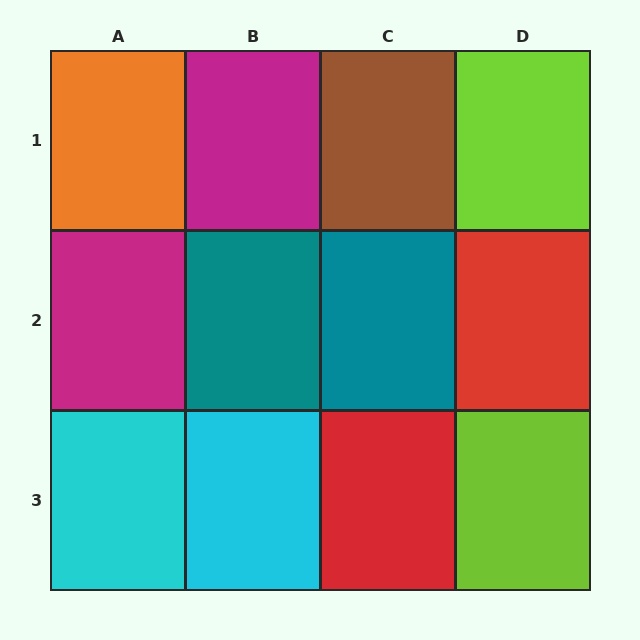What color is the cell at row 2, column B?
Teal.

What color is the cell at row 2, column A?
Magenta.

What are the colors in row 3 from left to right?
Cyan, cyan, red, lime.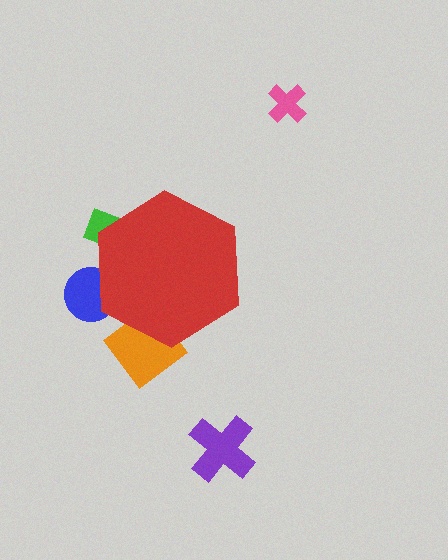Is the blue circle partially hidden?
Yes, the blue circle is partially hidden behind the red hexagon.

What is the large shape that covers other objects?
A red hexagon.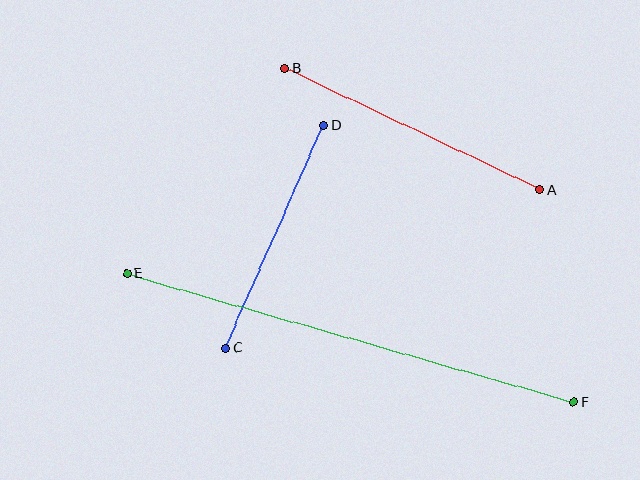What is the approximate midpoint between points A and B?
The midpoint is at approximately (412, 129) pixels.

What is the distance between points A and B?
The distance is approximately 283 pixels.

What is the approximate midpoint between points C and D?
The midpoint is at approximately (275, 237) pixels.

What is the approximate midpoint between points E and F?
The midpoint is at approximately (350, 338) pixels.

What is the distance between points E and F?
The distance is approximately 465 pixels.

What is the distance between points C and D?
The distance is approximately 243 pixels.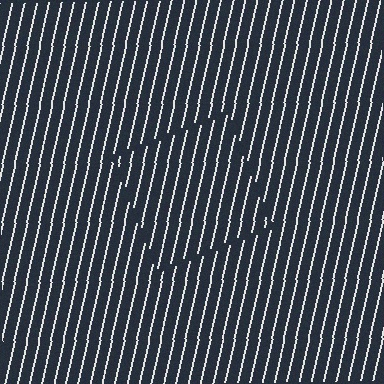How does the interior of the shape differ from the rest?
The interior of the shape contains the same grating, shifted by half a period — the contour is defined by the phase discontinuity where line-ends from the inner and outer gratings abut.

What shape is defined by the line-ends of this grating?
An illusory square. The interior of the shape contains the same grating, shifted by half a period — the contour is defined by the phase discontinuity where line-ends from the inner and outer gratings abut.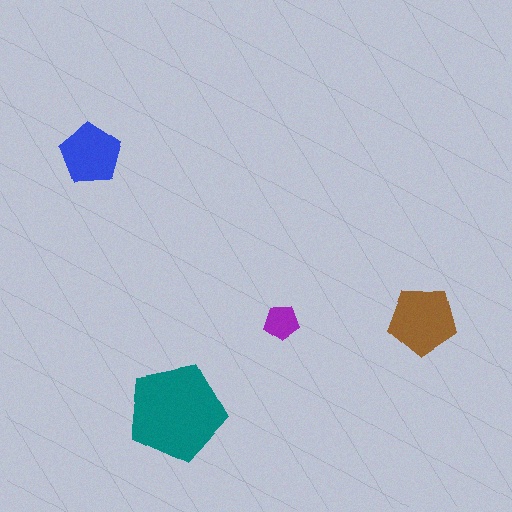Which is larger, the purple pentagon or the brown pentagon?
The brown one.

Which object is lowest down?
The teal pentagon is bottommost.